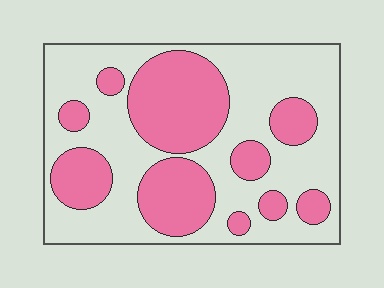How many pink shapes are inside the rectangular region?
10.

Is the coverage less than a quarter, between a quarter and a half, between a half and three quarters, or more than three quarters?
Between a quarter and a half.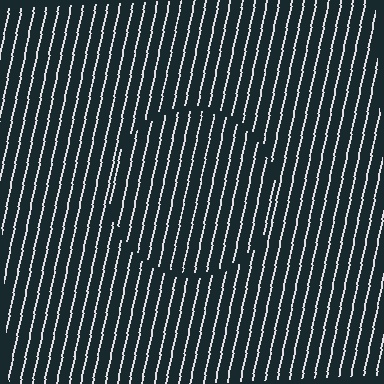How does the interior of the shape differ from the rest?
The interior of the shape contains the same grating, shifted by half a period — the contour is defined by the phase discontinuity where line-ends from the inner and outer gratings abut.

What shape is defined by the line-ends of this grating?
An illusory circle. The interior of the shape contains the same grating, shifted by half a period — the contour is defined by the phase discontinuity where line-ends from the inner and outer gratings abut.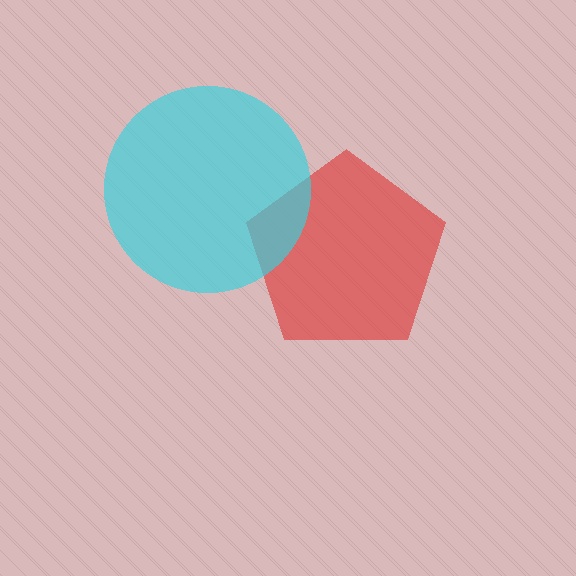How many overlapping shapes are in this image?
There are 2 overlapping shapes in the image.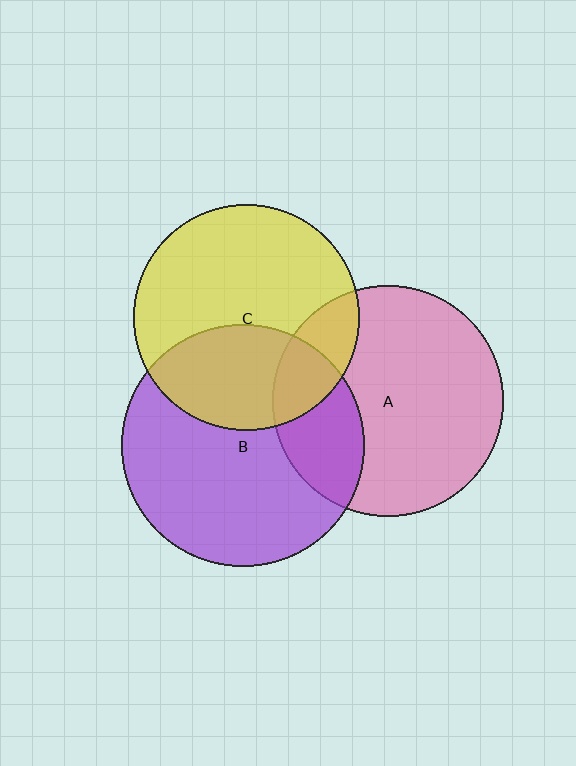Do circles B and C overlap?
Yes.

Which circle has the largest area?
Circle B (purple).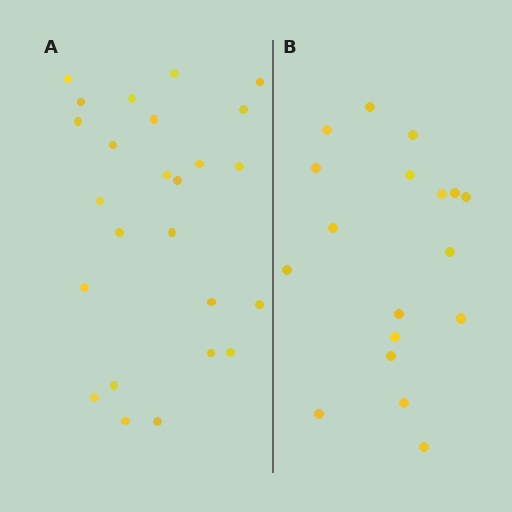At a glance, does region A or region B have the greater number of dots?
Region A (the left region) has more dots.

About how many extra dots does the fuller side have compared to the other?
Region A has roughly 8 or so more dots than region B.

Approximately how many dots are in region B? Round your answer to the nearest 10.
About 20 dots. (The exact count is 18, which rounds to 20.)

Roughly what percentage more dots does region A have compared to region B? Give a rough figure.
About 40% more.